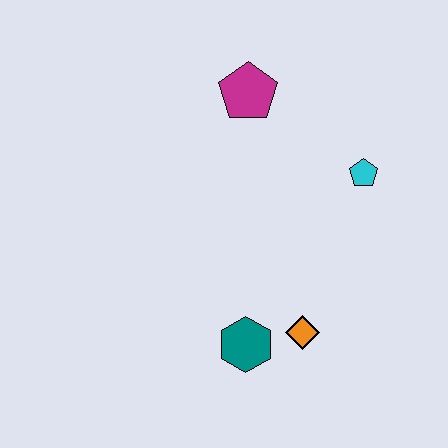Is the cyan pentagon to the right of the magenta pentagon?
Yes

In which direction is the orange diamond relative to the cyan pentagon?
The orange diamond is below the cyan pentagon.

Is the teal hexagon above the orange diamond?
No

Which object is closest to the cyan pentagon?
The magenta pentagon is closest to the cyan pentagon.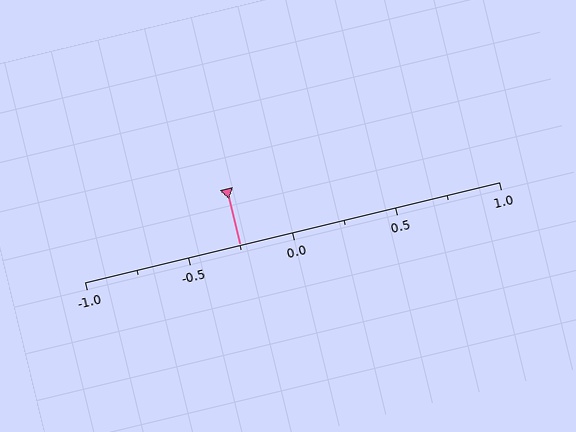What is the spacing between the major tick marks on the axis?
The major ticks are spaced 0.5 apart.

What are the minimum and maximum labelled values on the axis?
The axis runs from -1.0 to 1.0.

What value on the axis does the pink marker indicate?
The marker indicates approximately -0.25.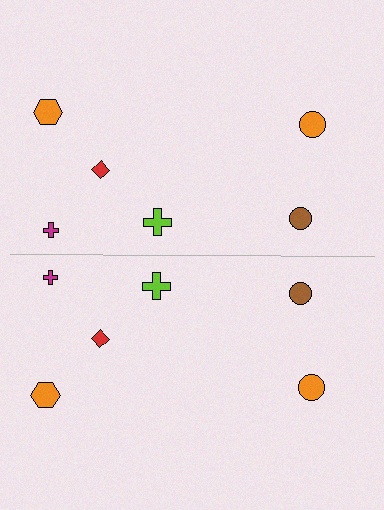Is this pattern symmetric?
Yes, this pattern has bilateral (reflection) symmetry.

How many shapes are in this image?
There are 12 shapes in this image.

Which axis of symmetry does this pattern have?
The pattern has a horizontal axis of symmetry running through the center of the image.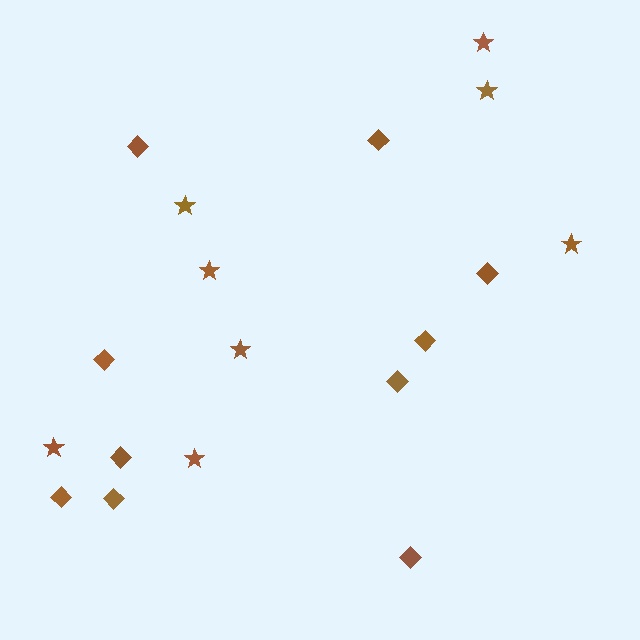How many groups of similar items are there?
There are 2 groups: one group of diamonds (10) and one group of stars (8).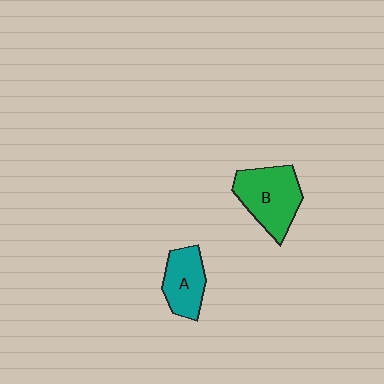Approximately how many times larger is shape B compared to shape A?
Approximately 1.4 times.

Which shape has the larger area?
Shape B (green).